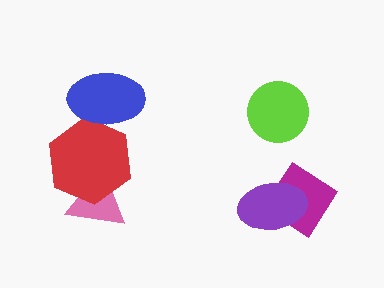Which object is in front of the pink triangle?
The red hexagon is in front of the pink triangle.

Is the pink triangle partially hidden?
Yes, it is partially covered by another shape.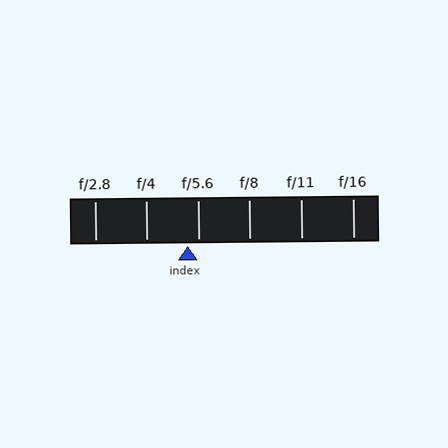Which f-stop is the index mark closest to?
The index mark is closest to f/5.6.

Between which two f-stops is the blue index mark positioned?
The index mark is between f/4 and f/5.6.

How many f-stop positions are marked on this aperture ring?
There are 6 f-stop positions marked.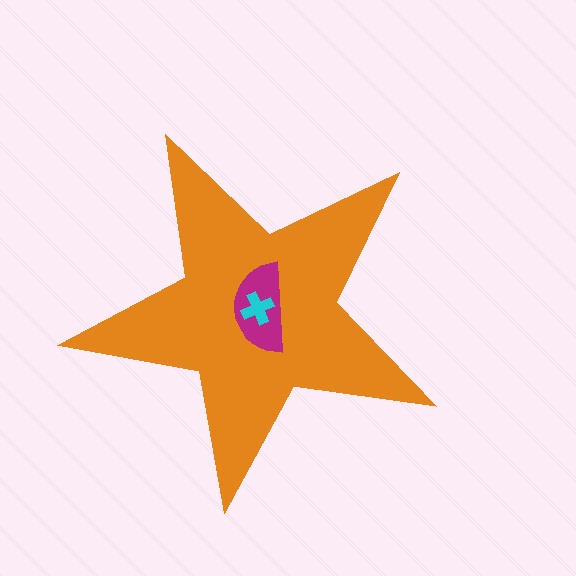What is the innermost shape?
The cyan cross.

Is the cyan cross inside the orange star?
Yes.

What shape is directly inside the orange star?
The magenta semicircle.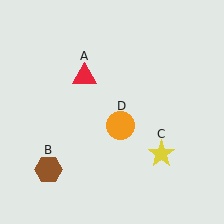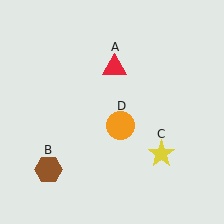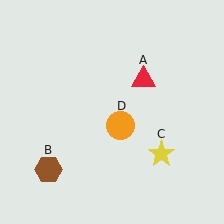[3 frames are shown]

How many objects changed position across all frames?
1 object changed position: red triangle (object A).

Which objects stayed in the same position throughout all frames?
Brown hexagon (object B) and yellow star (object C) and orange circle (object D) remained stationary.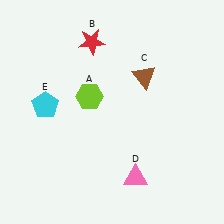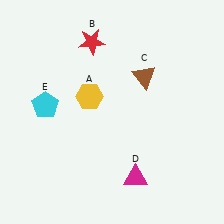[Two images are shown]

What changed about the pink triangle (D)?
In Image 1, D is pink. In Image 2, it changed to magenta.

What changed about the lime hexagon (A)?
In Image 1, A is lime. In Image 2, it changed to yellow.